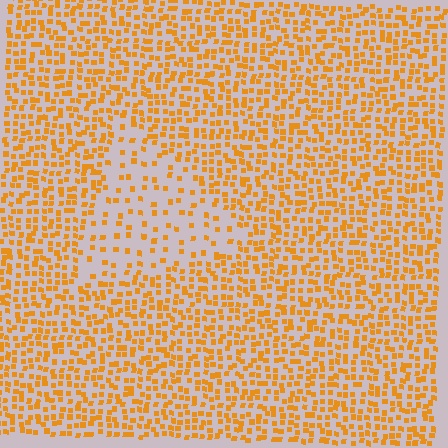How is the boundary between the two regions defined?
The boundary is defined by a change in element density (approximately 2.5x ratio). All elements are the same color, size, and shape.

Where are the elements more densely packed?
The elements are more densely packed outside the triangle boundary.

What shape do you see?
I see a triangle.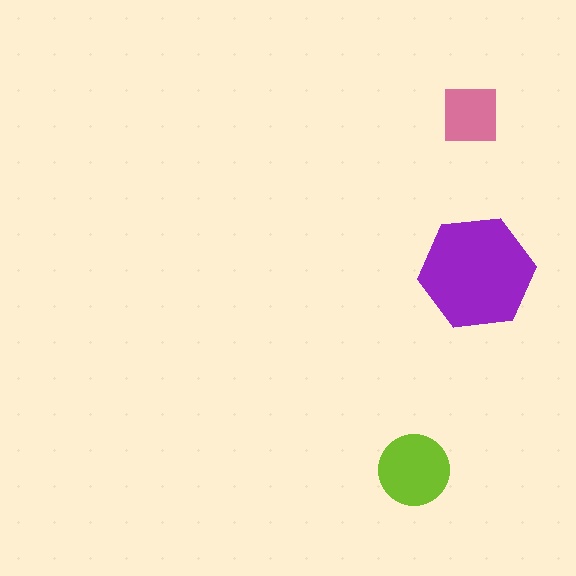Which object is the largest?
The purple hexagon.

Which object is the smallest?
The pink square.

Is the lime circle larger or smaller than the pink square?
Larger.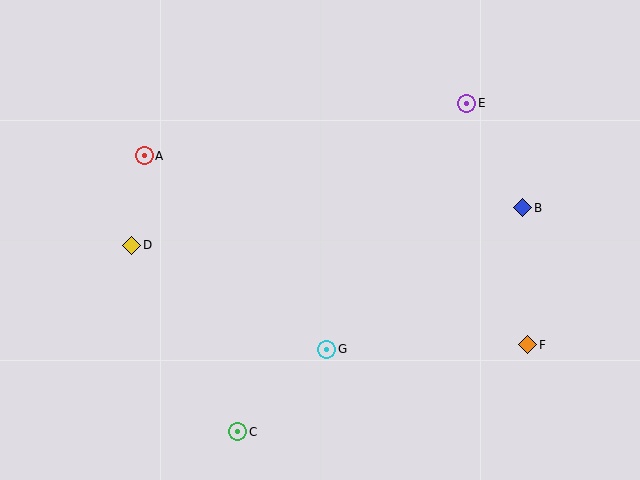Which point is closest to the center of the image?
Point G at (327, 349) is closest to the center.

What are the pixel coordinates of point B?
Point B is at (523, 208).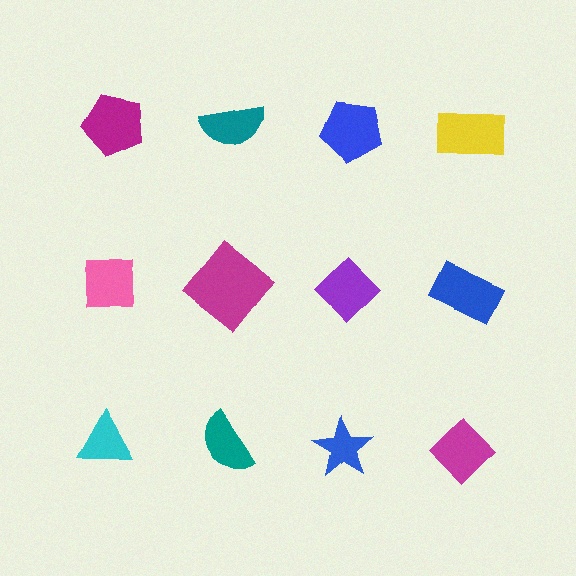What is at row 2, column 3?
A purple diamond.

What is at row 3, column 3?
A blue star.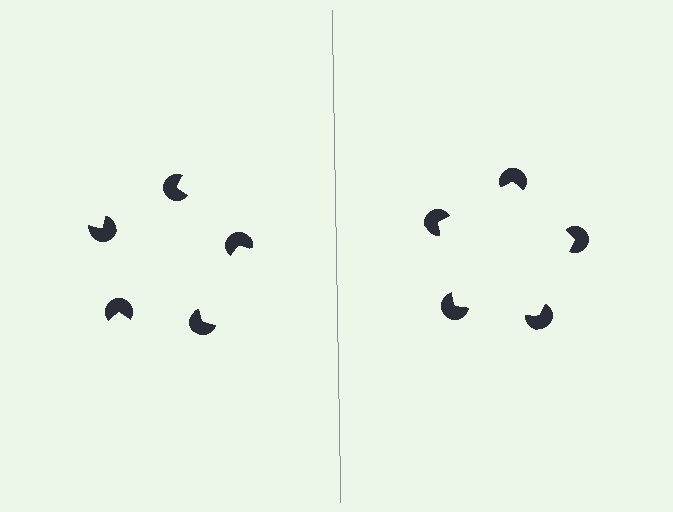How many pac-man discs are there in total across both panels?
10 — 5 on each side.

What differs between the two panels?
The pac-man discs are positioned identically on both sides; only the wedge orientations differ. On the right they align to a pentagon; on the left they are misaligned.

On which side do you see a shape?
An illusory pentagon appears on the right side. On the left side the wedge cuts are rotated, so no coherent shape forms.